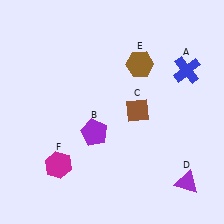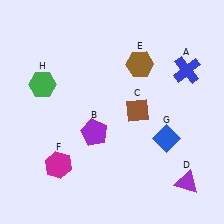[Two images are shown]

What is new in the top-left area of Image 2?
A green hexagon (H) was added in the top-left area of Image 2.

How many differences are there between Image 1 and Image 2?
There are 2 differences between the two images.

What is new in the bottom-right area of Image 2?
A blue diamond (G) was added in the bottom-right area of Image 2.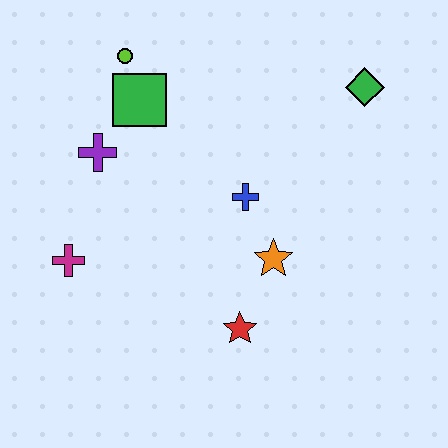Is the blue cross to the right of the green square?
Yes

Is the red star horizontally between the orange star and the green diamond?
No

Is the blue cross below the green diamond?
Yes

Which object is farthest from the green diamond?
The magenta cross is farthest from the green diamond.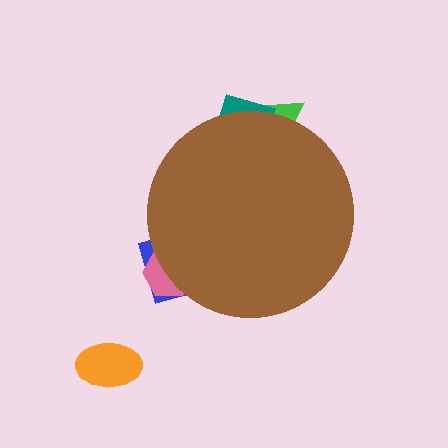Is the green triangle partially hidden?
Yes, the green triangle is partially hidden behind the brown circle.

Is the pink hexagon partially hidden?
Yes, the pink hexagon is partially hidden behind the brown circle.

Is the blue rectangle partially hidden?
Yes, the blue rectangle is partially hidden behind the brown circle.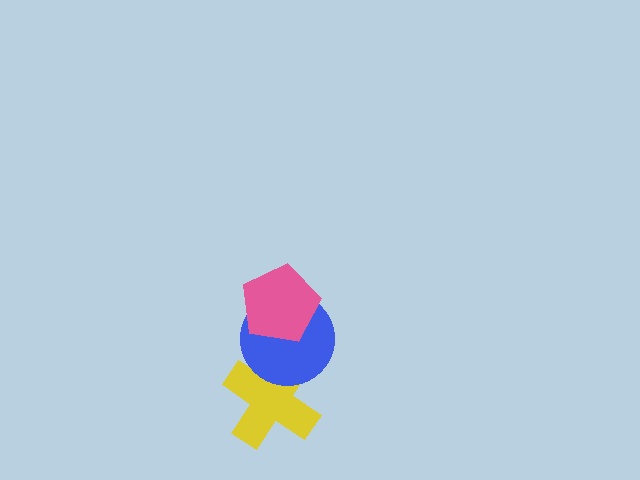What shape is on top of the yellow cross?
The blue circle is on top of the yellow cross.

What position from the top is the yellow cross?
The yellow cross is 3rd from the top.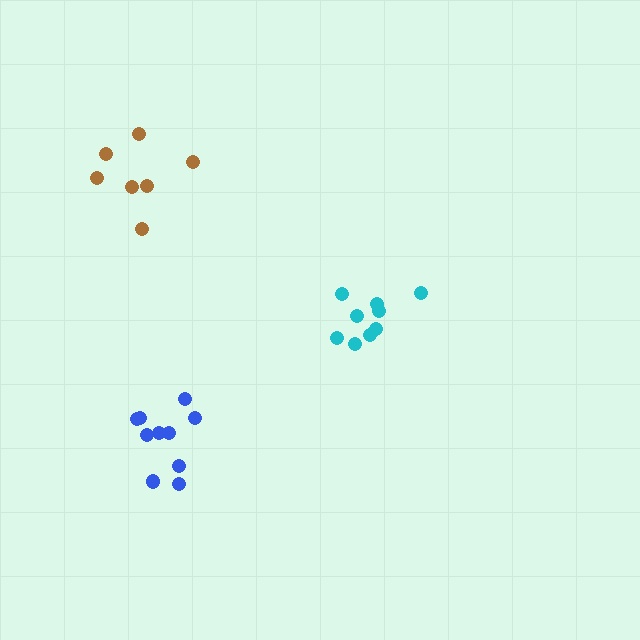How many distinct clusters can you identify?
There are 3 distinct clusters.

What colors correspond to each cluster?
The clusters are colored: cyan, brown, blue.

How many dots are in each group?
Group 1: 9 dots, Group 2: 7 dots, Group 3: 10 dots (26 total).